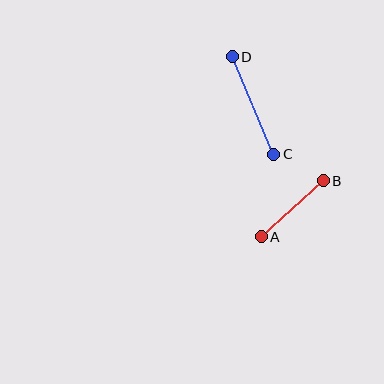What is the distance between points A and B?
The distance is approximately 84 pixels.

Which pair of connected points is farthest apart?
Points C and D are farthest apart.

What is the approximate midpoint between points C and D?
The midpoint is at approximately (253, 106) pixels.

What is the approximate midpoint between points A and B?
The midpoint is at approximately (292, 209) pixels.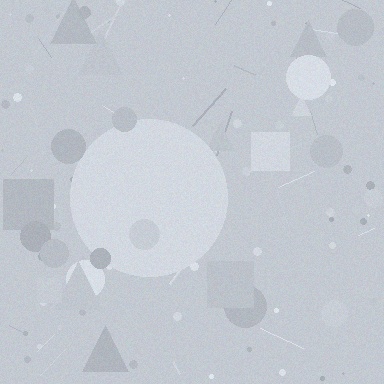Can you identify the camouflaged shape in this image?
The camouflaged shape is a circle.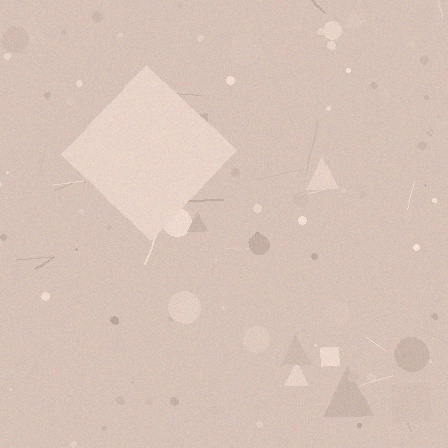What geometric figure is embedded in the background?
A diamond is embedded in the background.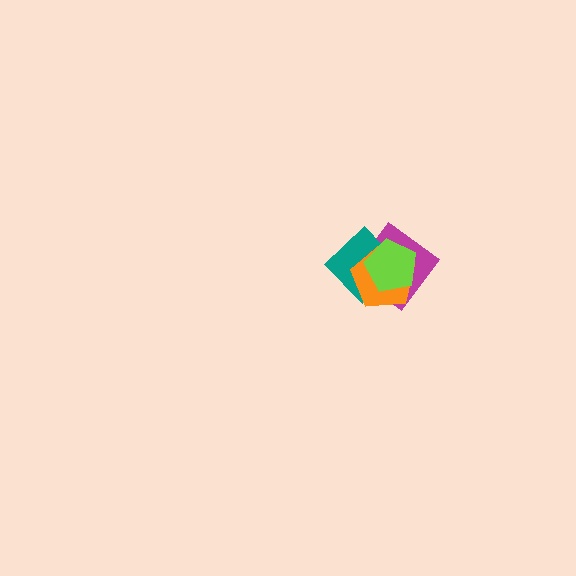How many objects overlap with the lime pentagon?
3 objects overlap with the lime pentagon.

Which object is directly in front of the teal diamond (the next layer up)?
The orange pentagon is directly in front of the teal diamond.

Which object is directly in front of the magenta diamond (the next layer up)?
The teal diamond is directly in front of the magenta diamond.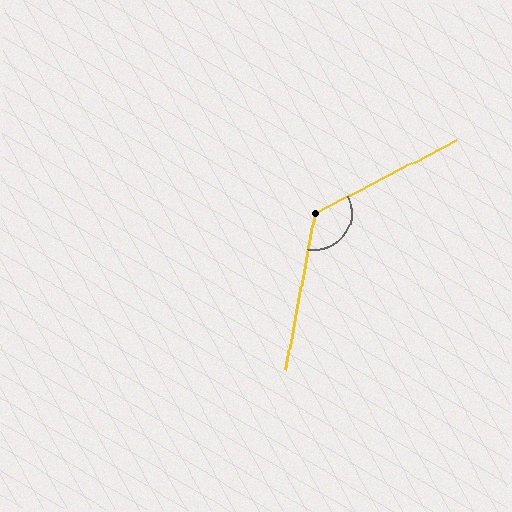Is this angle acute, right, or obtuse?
It is obtuse.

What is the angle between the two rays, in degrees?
Approximately 128 degrees.